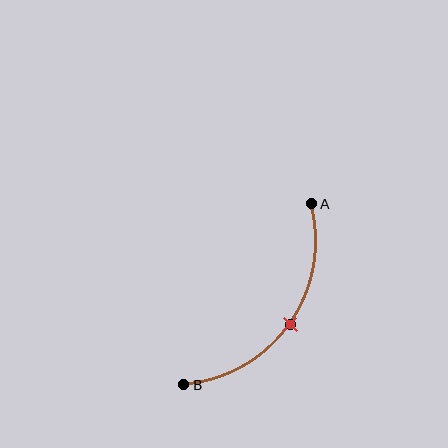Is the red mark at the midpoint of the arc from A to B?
Yes. The red mark lies on the arc at equal arc-length from both A and B — it is the arc midpoint.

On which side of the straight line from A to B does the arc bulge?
The arc bulges below and to the right of the straight line connecting A and B.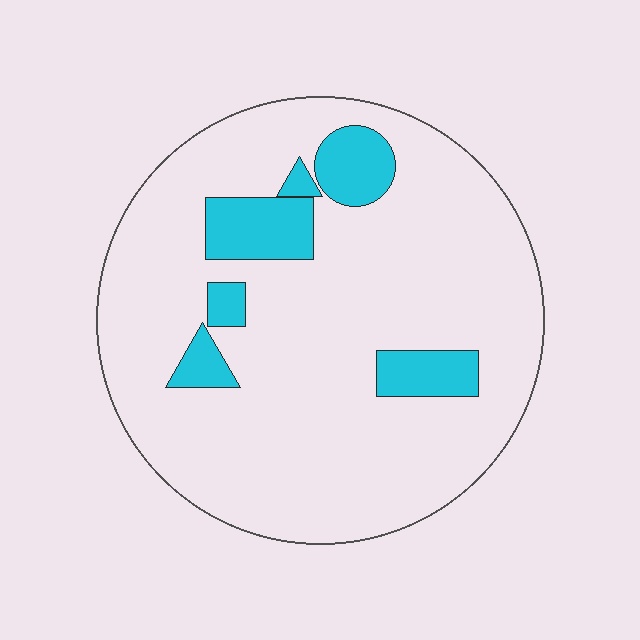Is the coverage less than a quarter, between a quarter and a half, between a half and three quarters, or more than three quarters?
Less than a quarter.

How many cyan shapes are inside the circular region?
6.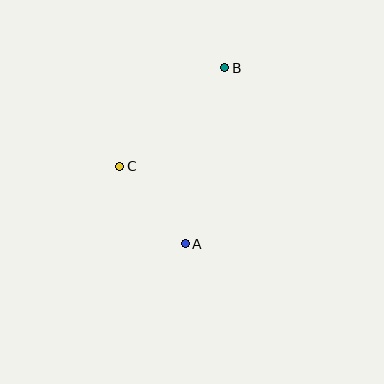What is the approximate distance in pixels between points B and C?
The distance between B and C is approximately 144 pixels.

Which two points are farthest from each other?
Points A and B are farthest from each other.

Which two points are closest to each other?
Points A and C are closest to each other.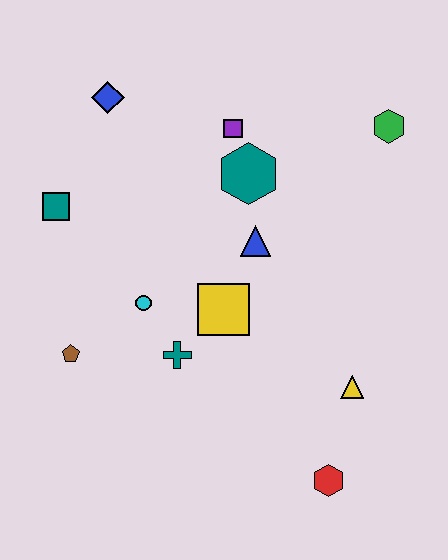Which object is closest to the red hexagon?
The yellow triangle is closest to the red hexagon.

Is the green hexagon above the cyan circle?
Yes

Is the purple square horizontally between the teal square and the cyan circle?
No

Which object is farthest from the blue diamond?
The red hexagon is farthest from the blue diamond.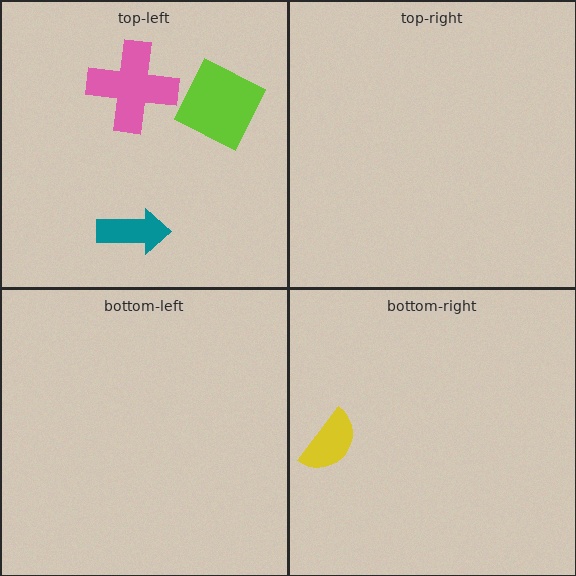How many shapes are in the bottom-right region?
1.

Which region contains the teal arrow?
The top-left region.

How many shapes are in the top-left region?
3.